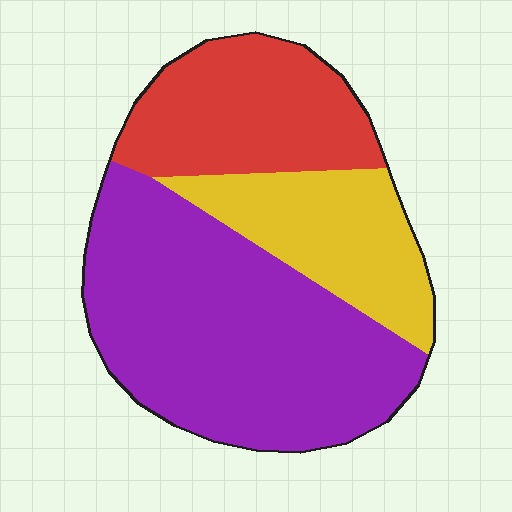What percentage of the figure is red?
Red takes up about one quarter (1/4) of the figure.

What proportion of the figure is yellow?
Yellow covers 22% of the figure.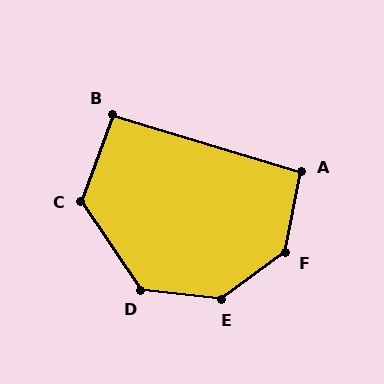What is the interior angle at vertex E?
Approximately 137 degrees (obtuse).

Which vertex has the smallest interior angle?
B, at approximately 93 degrees.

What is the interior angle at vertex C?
Approximately 127 degrees (obtuse).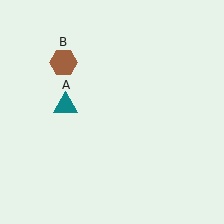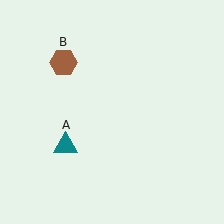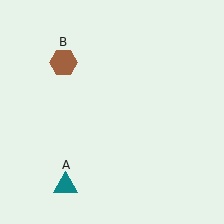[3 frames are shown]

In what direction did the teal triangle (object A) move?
The teal triangle (object A) moved down.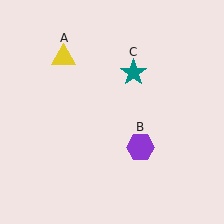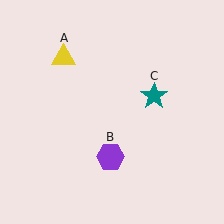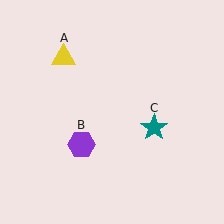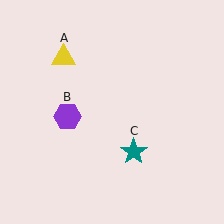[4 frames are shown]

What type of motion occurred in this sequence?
The purple hexagon (object B), teal star (object C) rotated clockwise around the center of the scene.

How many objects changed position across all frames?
2 objects changed position: purple hexagon (object B), teal star (object C).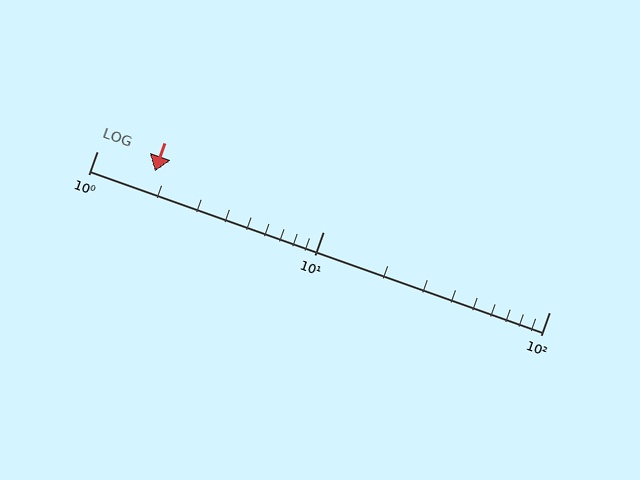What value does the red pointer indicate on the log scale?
The pointer indicates approximately 1.8.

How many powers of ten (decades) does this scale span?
The scale spans 2 decades, from 1 to 100.